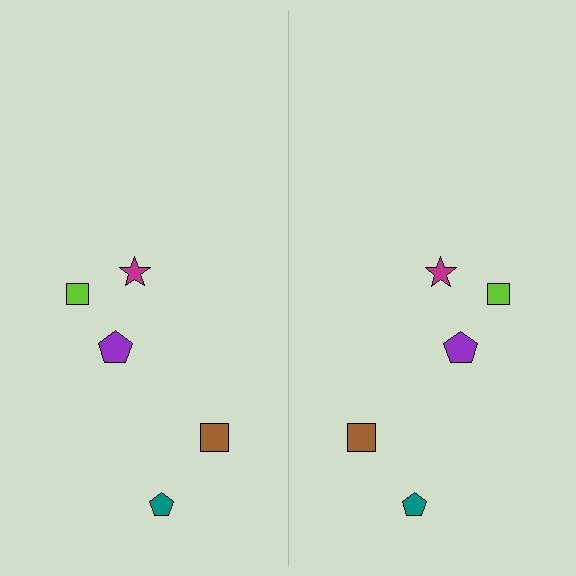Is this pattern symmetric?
Yes, this pattern has bilateral (reflection) symmetry.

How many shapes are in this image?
There are 10 shapes in this image.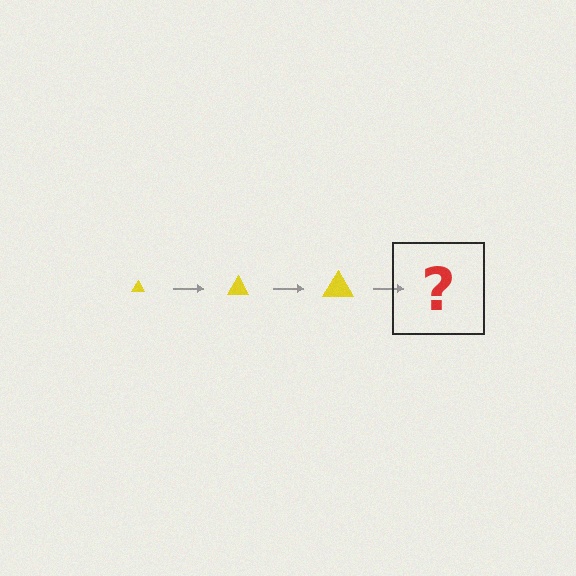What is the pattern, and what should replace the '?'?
The pattern is that the triangle gets progressively larger each step. The '?' should be a yellow triangle, larger than the previous one.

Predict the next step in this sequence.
The next step is a yellow triangle, larger than the previous one.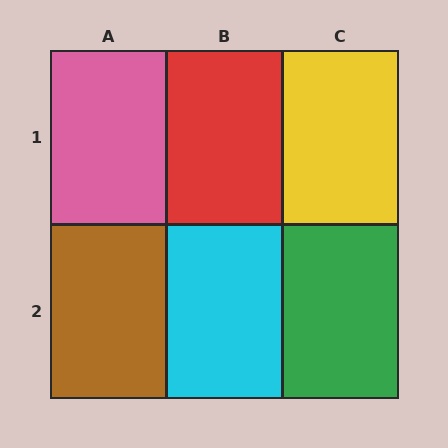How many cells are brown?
1 cell is brown.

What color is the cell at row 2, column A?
Brown.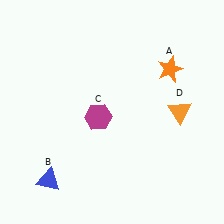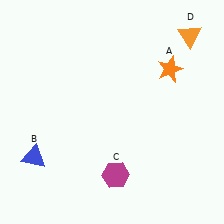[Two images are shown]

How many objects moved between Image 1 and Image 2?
3 objects moved between the two images.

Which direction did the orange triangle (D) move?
The orange triangle (D) moved up.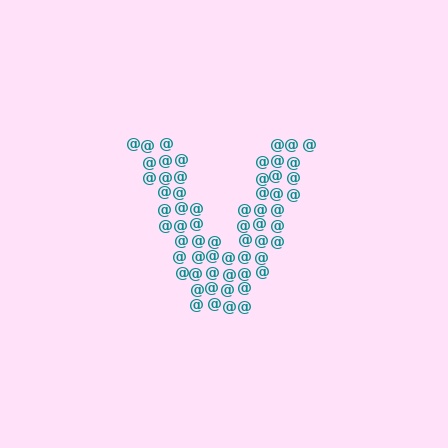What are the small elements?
The small elements are at signs.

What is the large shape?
The large shape is the letter V.